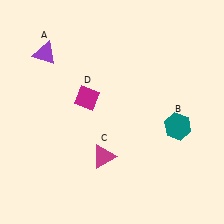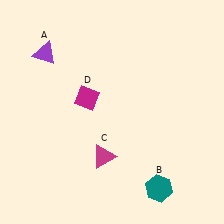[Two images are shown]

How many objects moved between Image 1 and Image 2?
1 object moved between the two images.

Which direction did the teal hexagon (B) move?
The teal hexagon (B) moved down.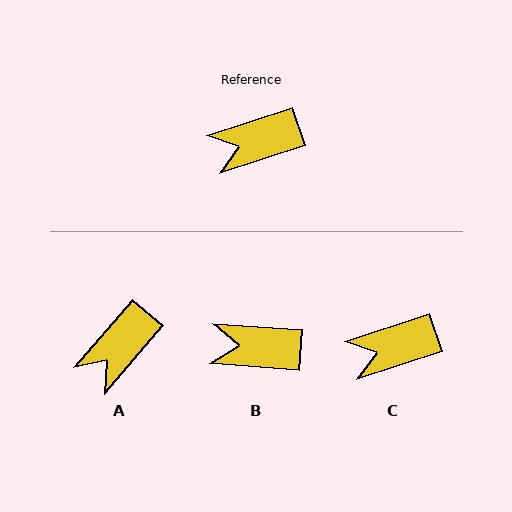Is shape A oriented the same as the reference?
No, it is off by about 31 degrees.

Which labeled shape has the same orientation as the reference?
C.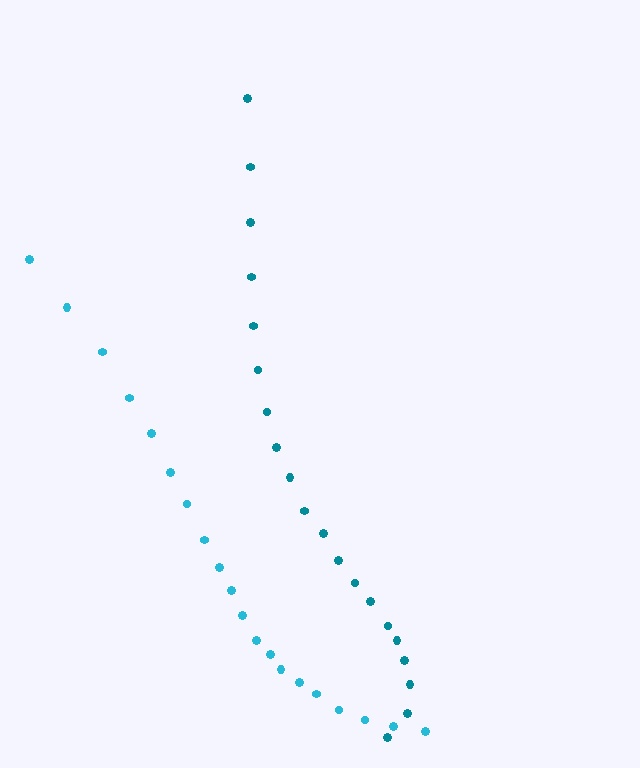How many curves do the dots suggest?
There are 2 distinct paths.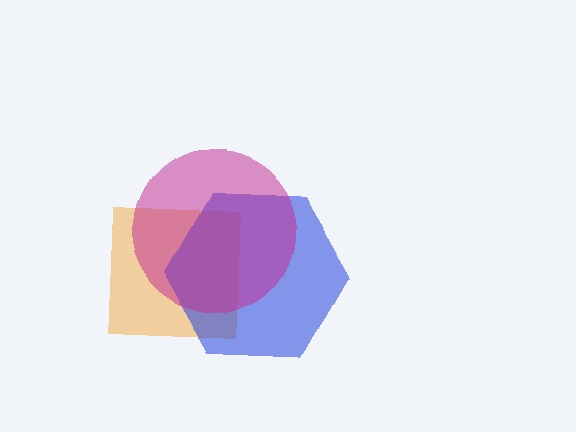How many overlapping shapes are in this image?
There are 3 overlapping shapes in the image.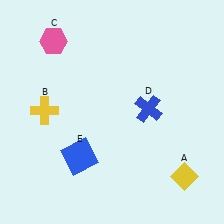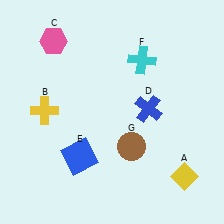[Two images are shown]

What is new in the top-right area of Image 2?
A cyan cross (F) was added in the top-right area of Image 2.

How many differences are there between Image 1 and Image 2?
There are 2 differences between the two images.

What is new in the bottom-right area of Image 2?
A brown circle (G) was added in the bottom-right area of Image 2.